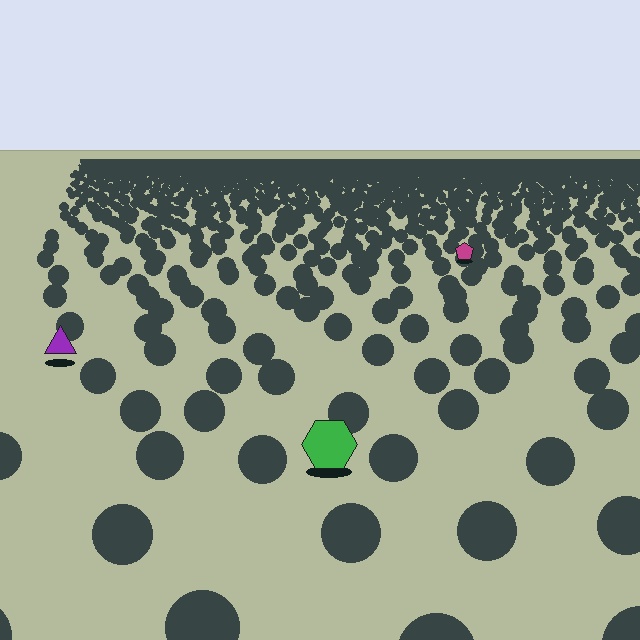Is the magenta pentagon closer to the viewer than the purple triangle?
No. The purple triangle is closer — you can tell from the texture gradient: the ground texture is coarser near it.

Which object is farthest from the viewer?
The magenta pentagon is farthest from the viewer. It appears smaller and the ground texture around it is denser.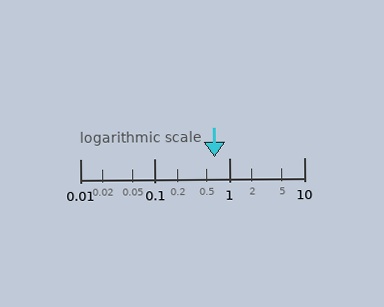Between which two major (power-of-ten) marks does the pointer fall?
The pointer is between 0.1 and 1.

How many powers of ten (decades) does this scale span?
The scale spans 3 decades, from 0.01 to 10.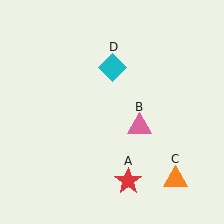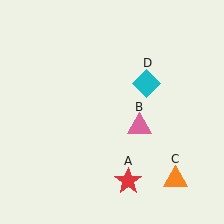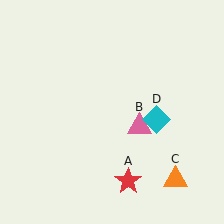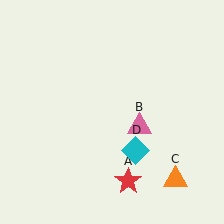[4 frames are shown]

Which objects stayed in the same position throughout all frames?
Red star (object A) and pink triangle (object B) and orange triangle (object C) remained stationary.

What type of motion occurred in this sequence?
The cyan diamond (object D) rotated clockwise around the center of the scene.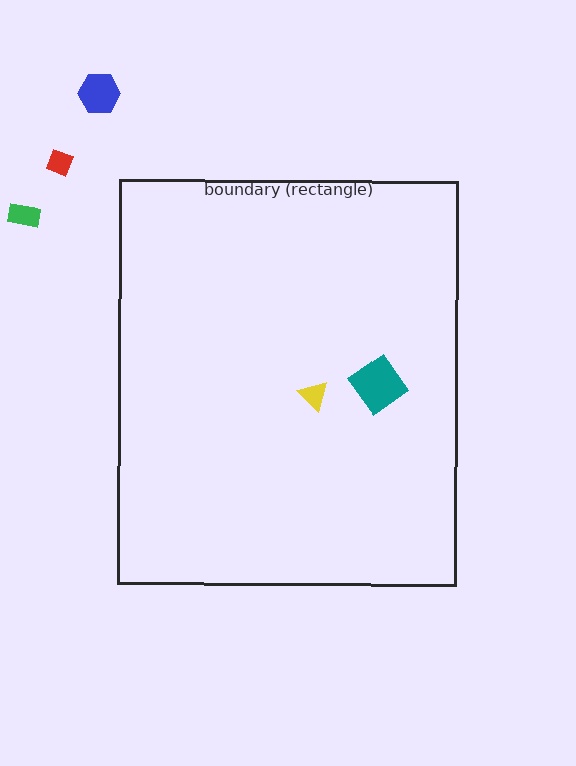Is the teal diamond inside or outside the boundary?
Inside.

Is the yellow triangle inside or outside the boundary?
Inside.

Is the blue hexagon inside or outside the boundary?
Outside.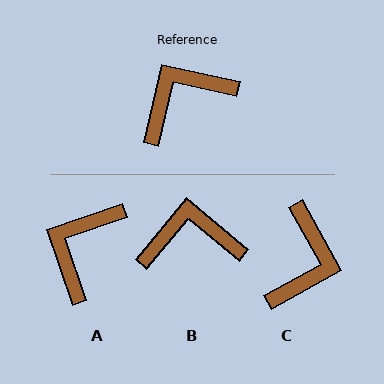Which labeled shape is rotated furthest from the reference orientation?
C, about 138 degrees away.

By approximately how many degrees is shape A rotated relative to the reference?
Approximately 32 degrees counter-clockwise.